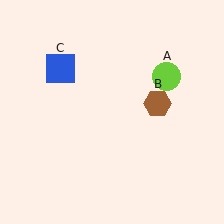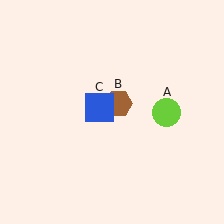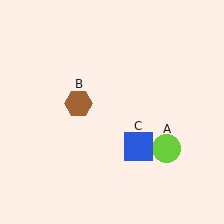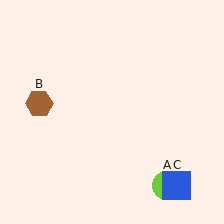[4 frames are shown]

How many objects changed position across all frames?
3 objects changed position: lime circle (object A), brown hexagon (object B), blue square (object C).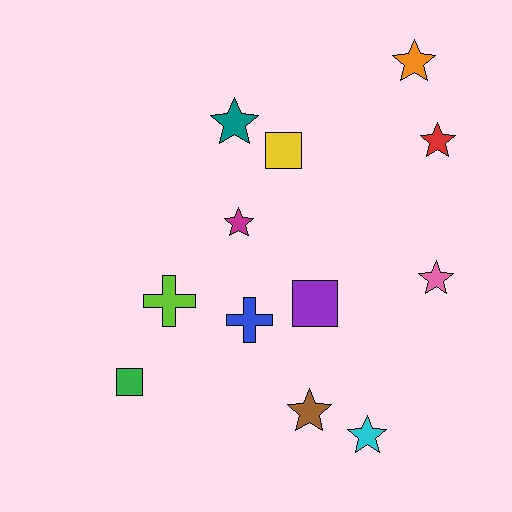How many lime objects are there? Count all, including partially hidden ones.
There is 1 lime object.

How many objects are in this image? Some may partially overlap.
There are 12 objects.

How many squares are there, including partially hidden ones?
There are 3 squares.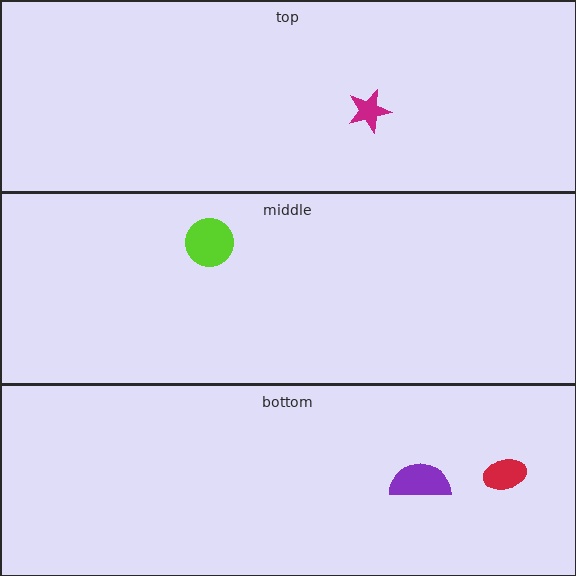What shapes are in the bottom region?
The red ellipse, the purple semicircle.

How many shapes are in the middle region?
1.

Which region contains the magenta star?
The top region.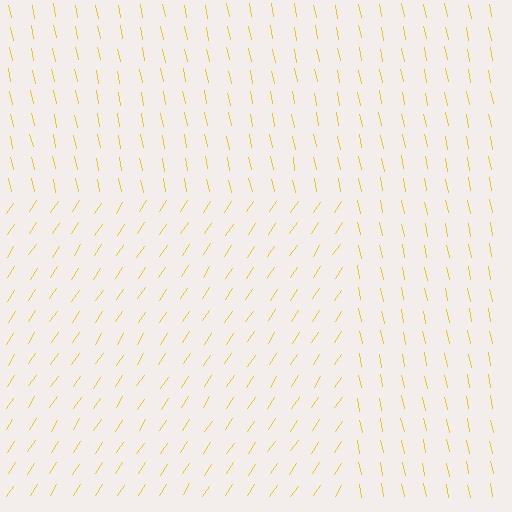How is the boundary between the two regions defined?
The boundary is defined purely by a change in line orientation (approximately 45 degrees difference). All lines are the same color and thickness.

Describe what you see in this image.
The image is filled with small yellow line segments. A rectangle region in the image has lines oriented differently from the surrounding lines, creating a visible texture boundary.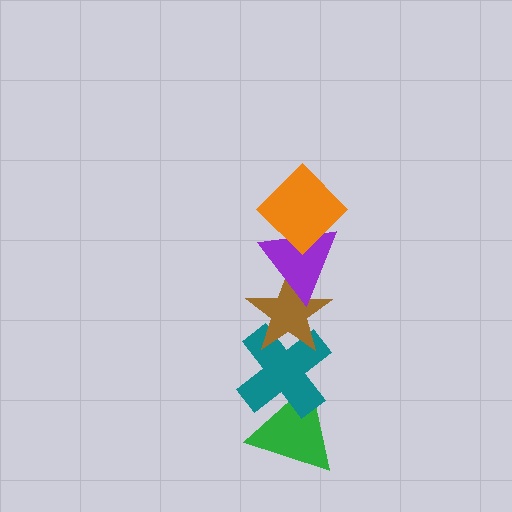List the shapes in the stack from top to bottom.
From top to bottom: the orange diamond, the purple triangle, the brown star, the teal cross, the green triangle.